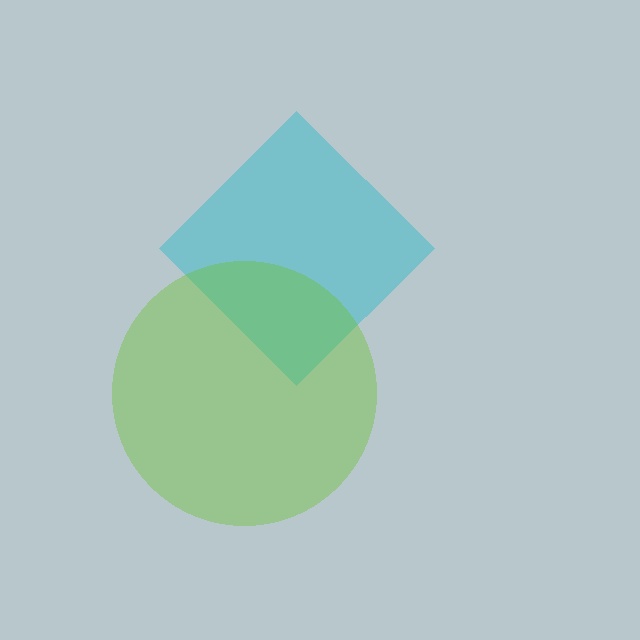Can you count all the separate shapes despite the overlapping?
Yes, there are 2 separate shapes.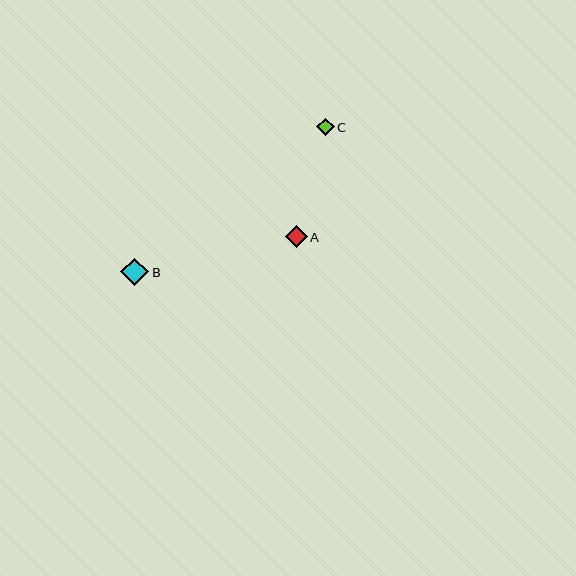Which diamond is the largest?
Diamond B is the largest with a size of approximately 28 pixels.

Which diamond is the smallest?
Diamond C is the smallest with a size of approximately 18 pixels.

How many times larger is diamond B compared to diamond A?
Diamond B is approximately 1.2 times the size of diamond A.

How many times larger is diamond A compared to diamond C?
Diamond A is approximately 1.3 times the size of diamond C.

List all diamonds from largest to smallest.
From largest to smallest: B, A, C.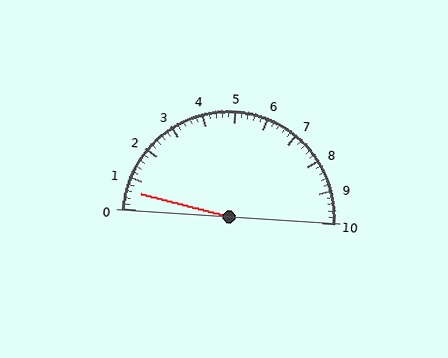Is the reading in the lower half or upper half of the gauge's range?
The reading is in the lower half of the range (0 to 10).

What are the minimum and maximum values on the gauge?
The gauge ranges from 0 to 10.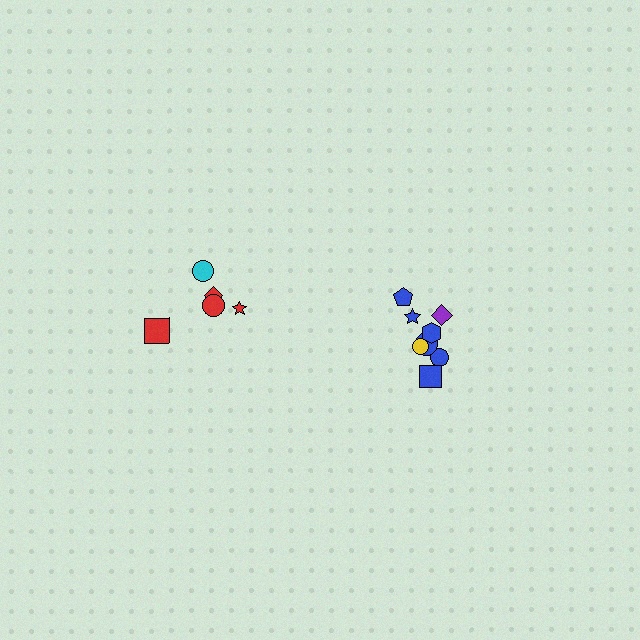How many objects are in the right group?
There are 8 objects.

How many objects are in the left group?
There are 5 objects.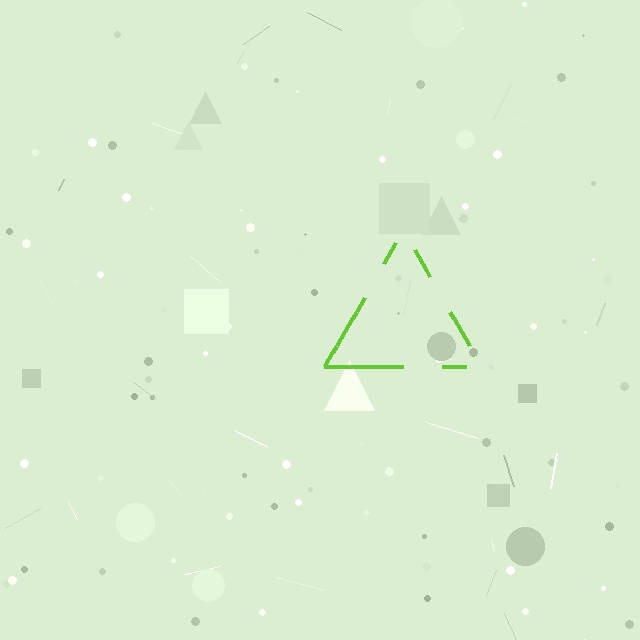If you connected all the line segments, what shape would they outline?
They would outline a triangle.